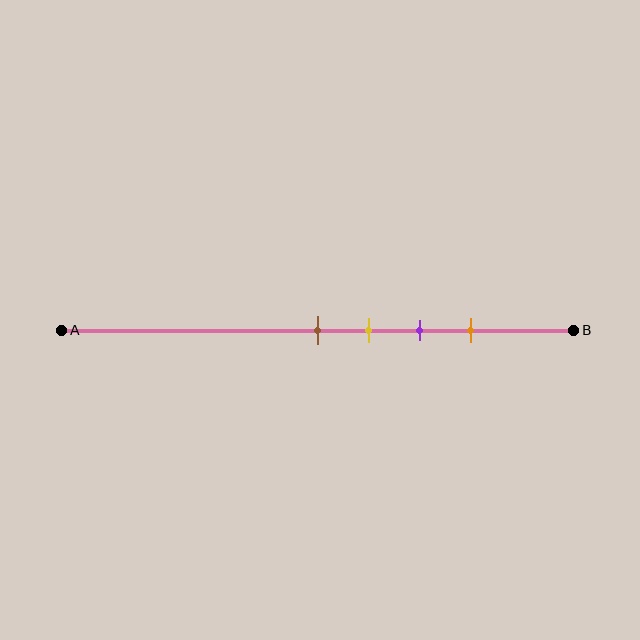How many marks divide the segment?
There are 4 marks dividing the segment.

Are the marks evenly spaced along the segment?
Yes, the marks are approximately evenly spaced.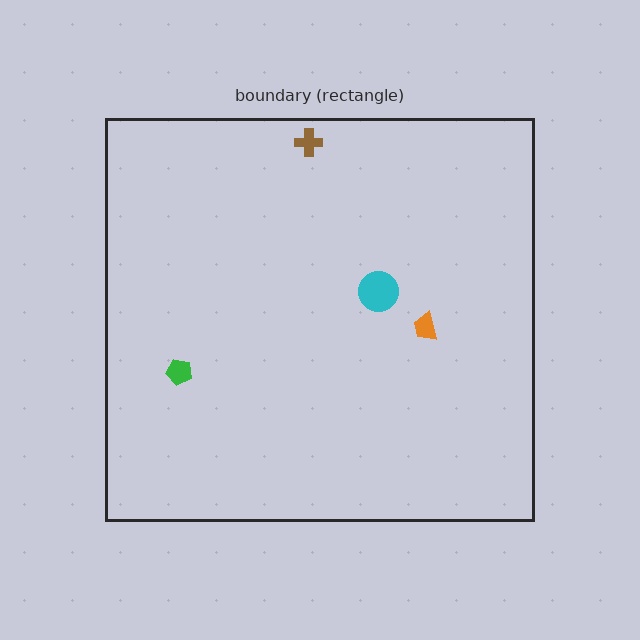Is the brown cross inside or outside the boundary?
Inside.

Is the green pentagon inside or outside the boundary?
Inside.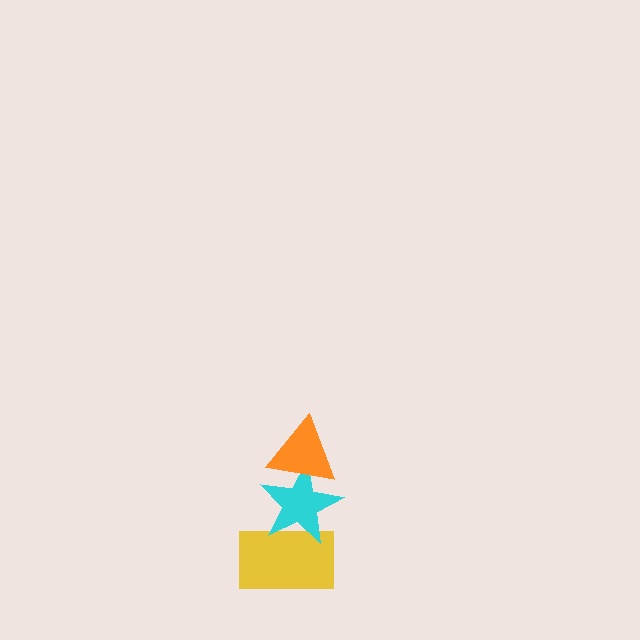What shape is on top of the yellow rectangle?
The cyan star is on top of the yellow rectangle.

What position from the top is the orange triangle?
The orange triangle is 1st from the top.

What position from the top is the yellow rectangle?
The yellow rectangle is 3rd from the top.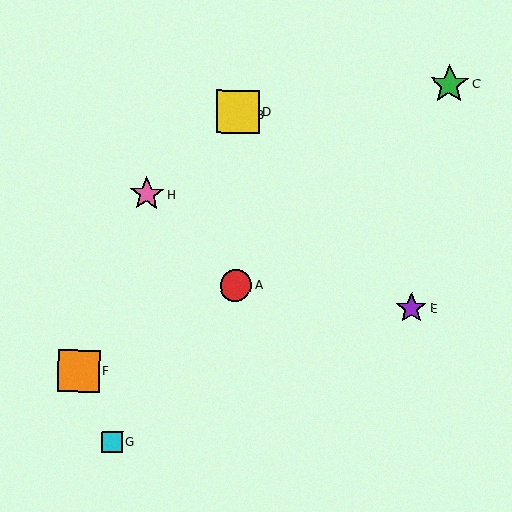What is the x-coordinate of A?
Object A is at x≈236.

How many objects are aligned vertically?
3 objects (A, B, D) are aligned vertically.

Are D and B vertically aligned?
Yes, both are at x≈238.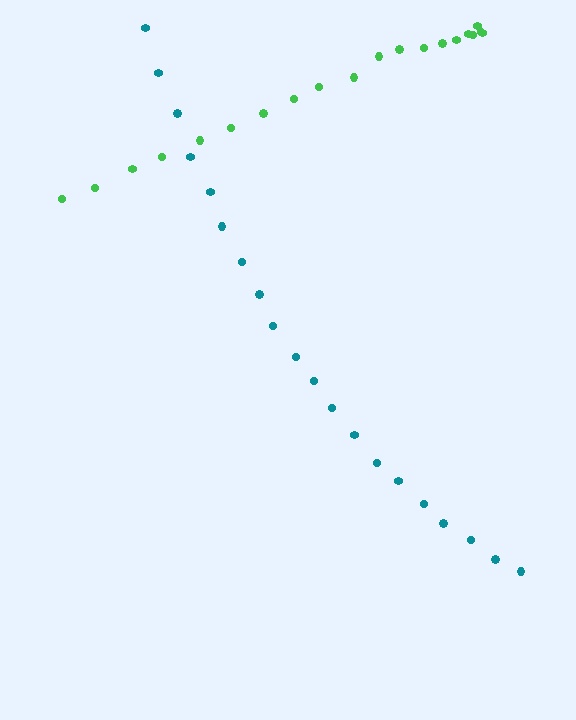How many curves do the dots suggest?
There are 2 distinct paths.